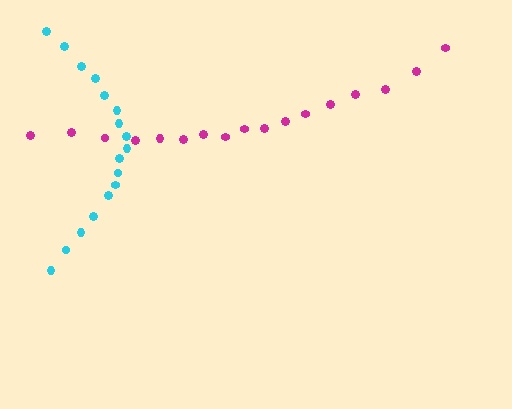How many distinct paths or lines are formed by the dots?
There are 2 distinct paths.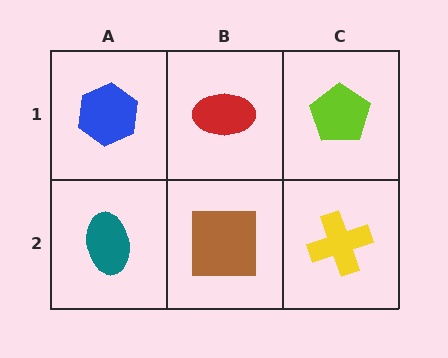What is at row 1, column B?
A red ellipse.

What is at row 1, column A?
A blue hexagon.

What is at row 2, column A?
A teal ellipse.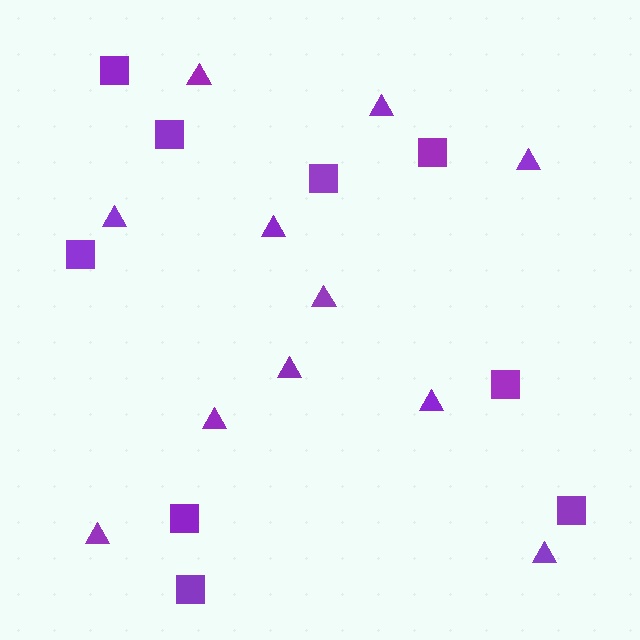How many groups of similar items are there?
There are 2 groups: one group of triangles (11) and one group of squares (9).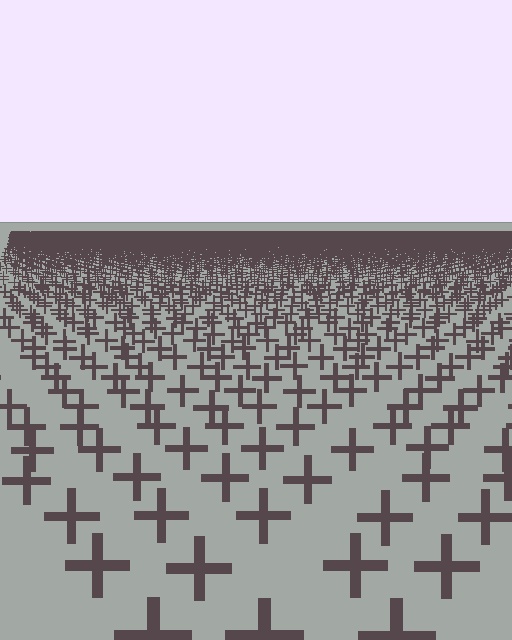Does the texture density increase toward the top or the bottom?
Density increases toward the top.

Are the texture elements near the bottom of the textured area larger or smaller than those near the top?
Larger. Near the bottom, elements are closer to the viewer and appear at a bigger on-screen size.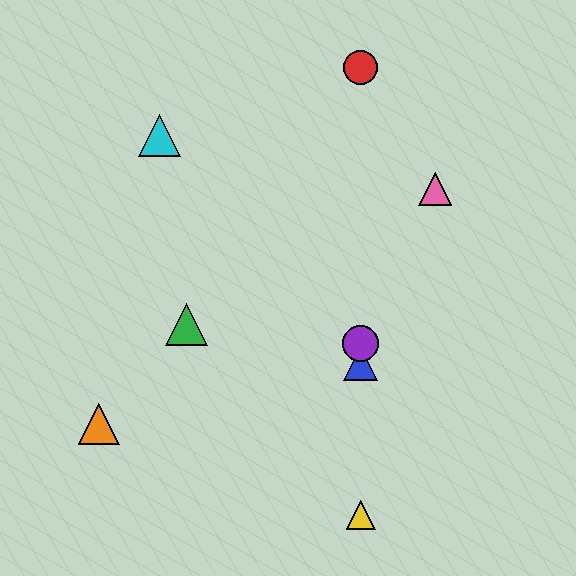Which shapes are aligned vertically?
The red circle, the blue triangle, the yellow triangle, the purple circle are aligned vertically.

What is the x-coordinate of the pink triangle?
The pink triangle is at x≈435.